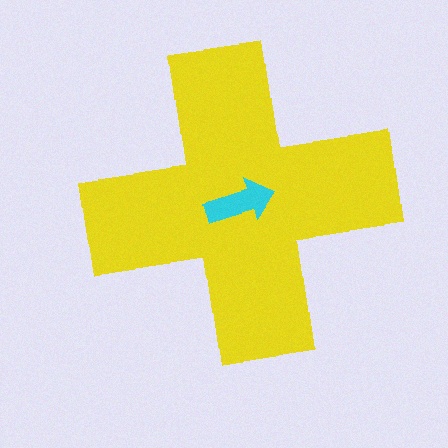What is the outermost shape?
The yellow cross.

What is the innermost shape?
The cyan arrow.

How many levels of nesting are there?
2.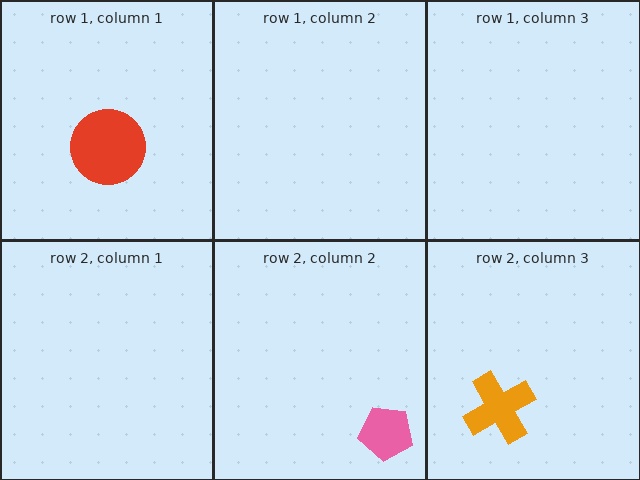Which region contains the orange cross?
The row 2, column 3 region.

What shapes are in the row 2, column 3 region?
The orange cross.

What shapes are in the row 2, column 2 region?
The pink pentagon.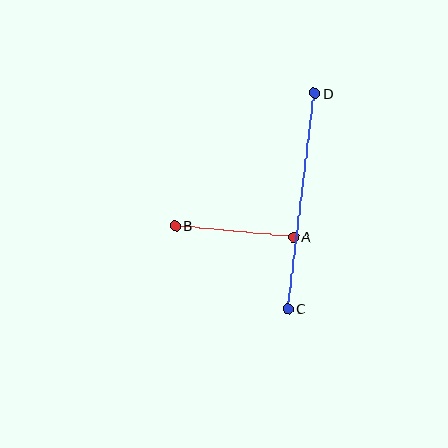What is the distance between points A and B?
The distance is approximately 119 pixels.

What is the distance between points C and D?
The distance is approximately 217 pixels.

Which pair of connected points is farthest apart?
Points C and D are farthest apart.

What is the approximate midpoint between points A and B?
The midpoint is at approximately (234, 231) pixels.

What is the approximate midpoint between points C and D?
The midpoint is at approximately (301, 201) pixels.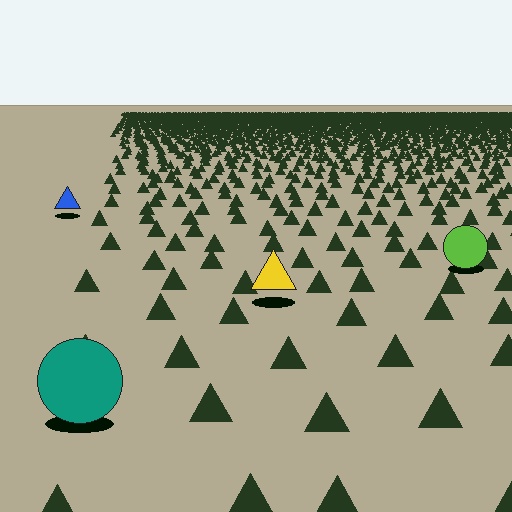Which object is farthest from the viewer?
The blue triangle is farthest from the viewer. It appears smaller and the ground texture around it is denser.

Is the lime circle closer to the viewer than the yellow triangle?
No. The yellow triangle is closer — you can tell from the texture gradient: the ground texture is coarser near it.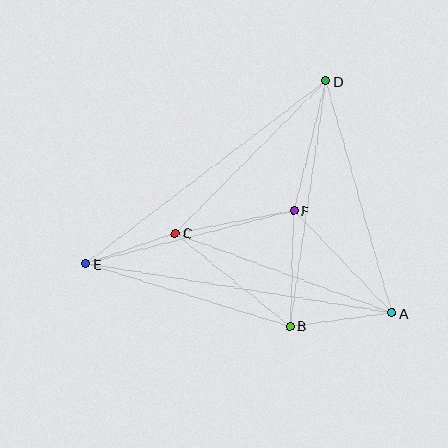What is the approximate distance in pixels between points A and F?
The distance between A and F is approximately 142 pixels.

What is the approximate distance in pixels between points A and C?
The distance between A and C is approximately 231 pixels.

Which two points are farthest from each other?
Points A and E are farthest from each other.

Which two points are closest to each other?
Points C and E are closest to each other.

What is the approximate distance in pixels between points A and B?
The distance between A and B is approximately 103 pixels.